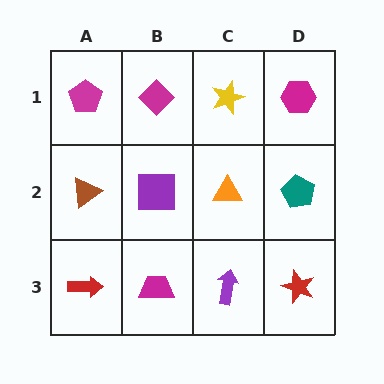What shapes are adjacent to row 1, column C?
An orange triangle (row 2, column C), a magenta diamond (row 1, column B), a magenta hexagon (row 1, column D).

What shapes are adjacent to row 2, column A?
A magenta pentagon (row 1, column A), a red arrow (row 3, column A), a purple square (row 2, column B).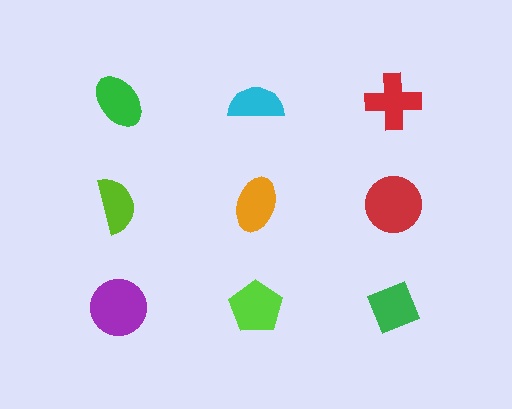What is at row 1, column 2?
A cyan semicircle.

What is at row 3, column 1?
A purple circle.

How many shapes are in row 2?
3 shapes.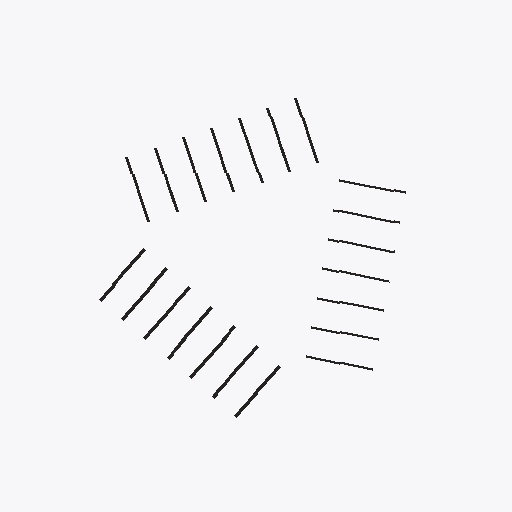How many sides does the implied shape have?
3 sides — the line-ends trace a triangle.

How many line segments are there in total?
21 — 7 along each of the 3 edges.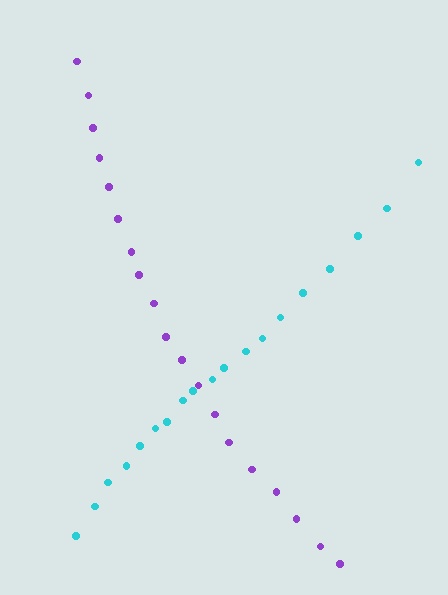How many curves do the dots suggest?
There are 2 distinct paths.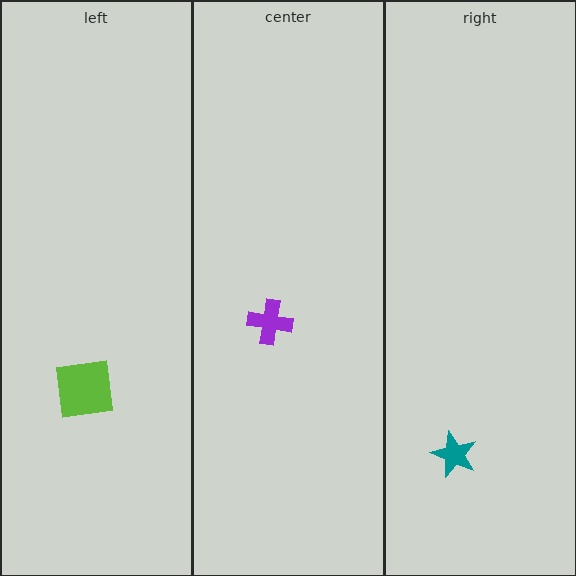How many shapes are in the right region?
1.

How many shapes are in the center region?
1.